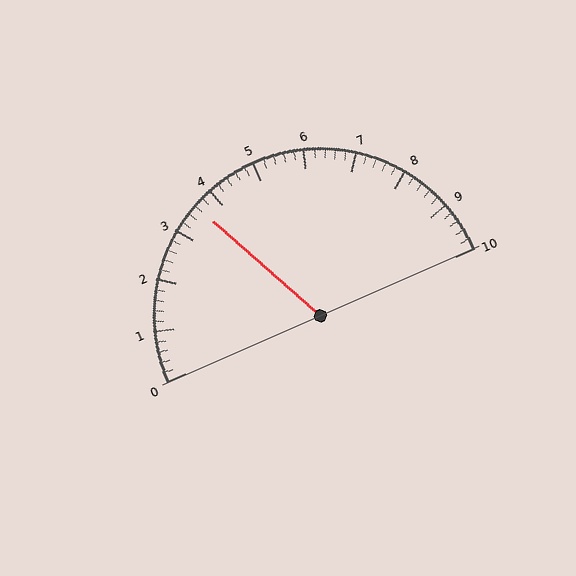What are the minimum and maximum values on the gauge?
The gauge ranges from 0 to 10.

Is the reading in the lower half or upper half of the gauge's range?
The reading is in the lower half of the range (0 to 10).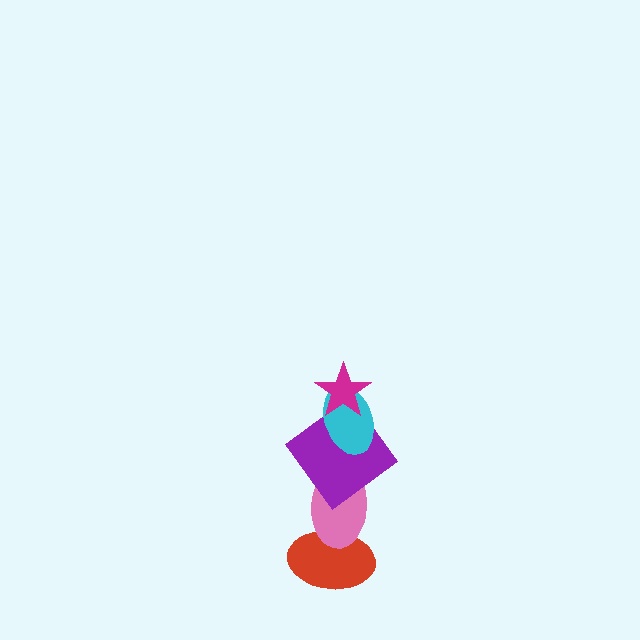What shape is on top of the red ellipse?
The pink ellipse is on top of the red ellipse.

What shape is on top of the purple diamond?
The cyan ellipse is on top of the purple diamond.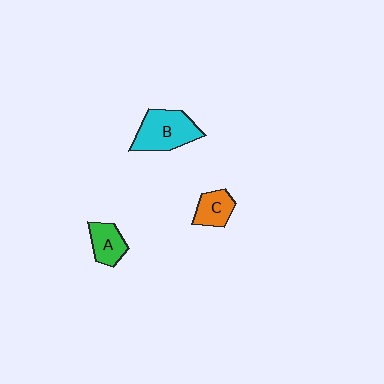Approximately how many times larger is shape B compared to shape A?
Approximately 1.7 times.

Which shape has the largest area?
Shape B (cyan).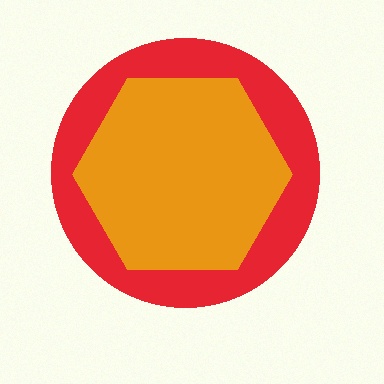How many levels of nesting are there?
2.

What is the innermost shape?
The orange hexagon.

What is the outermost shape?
The red circle.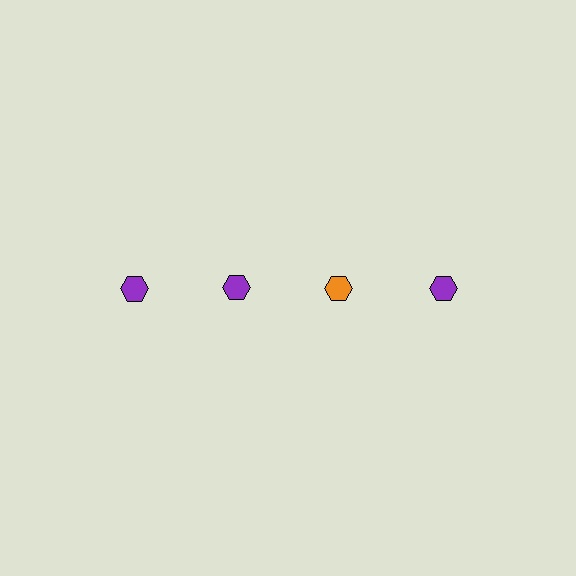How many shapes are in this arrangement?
There are 4 shapes arranged in a grid pattern.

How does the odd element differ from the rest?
It has a different color: orange instead of purple.